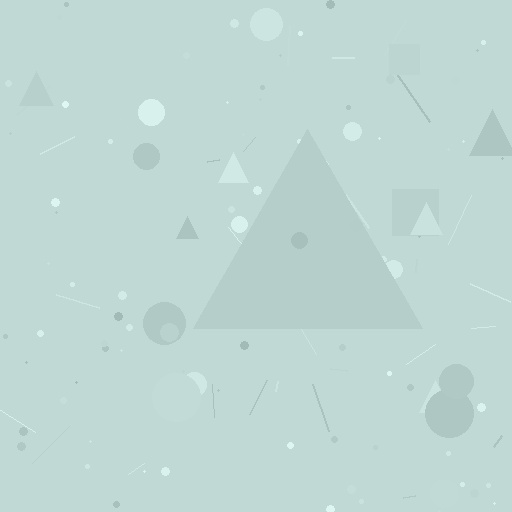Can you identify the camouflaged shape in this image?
The camouflaged shape is a triangle.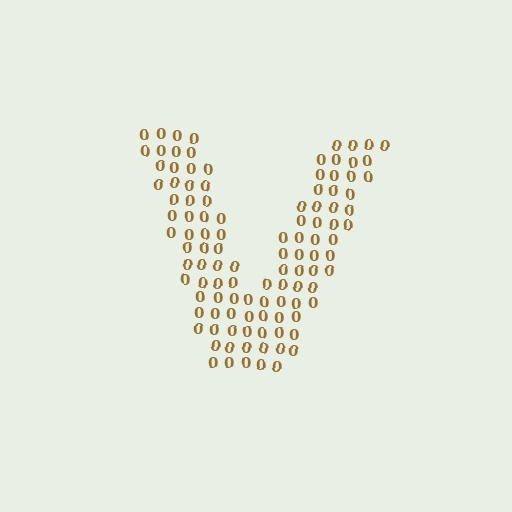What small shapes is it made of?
It is made of small digit 0's.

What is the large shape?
The large shape is the letter V.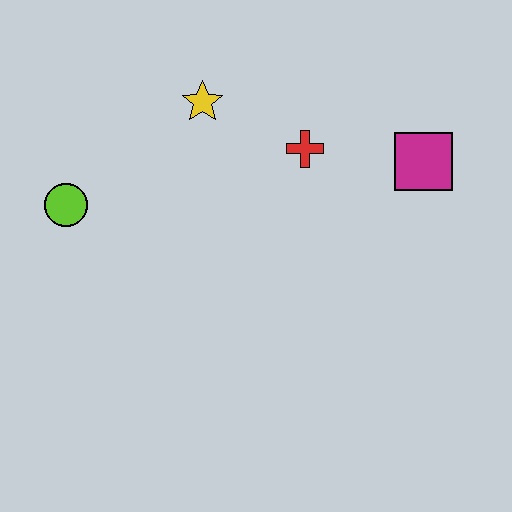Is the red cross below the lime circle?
No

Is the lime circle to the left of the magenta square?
Yes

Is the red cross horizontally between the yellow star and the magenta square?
Yes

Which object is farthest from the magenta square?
The lime circle is farthest from the magenta square.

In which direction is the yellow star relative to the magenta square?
The yellow star is to the left of the magenta square.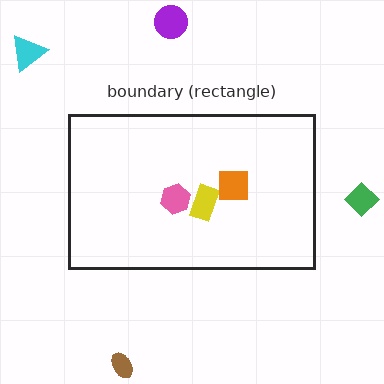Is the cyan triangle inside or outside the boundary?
Outside.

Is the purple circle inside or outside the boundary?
Outside.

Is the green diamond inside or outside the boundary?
Outside.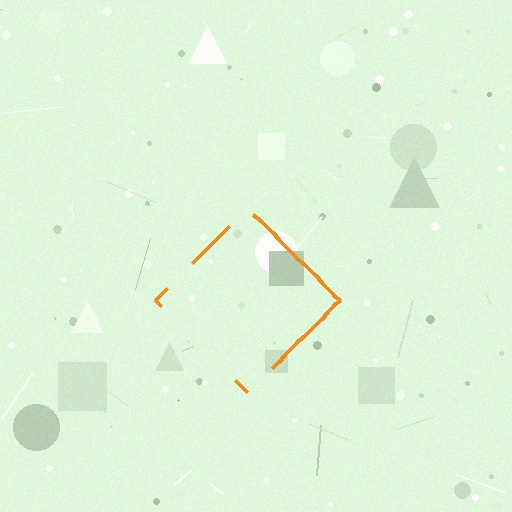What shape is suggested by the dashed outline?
The dashed outline suggests a diamond.